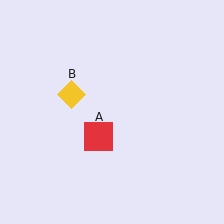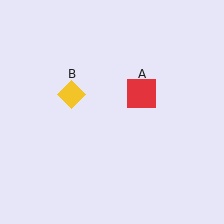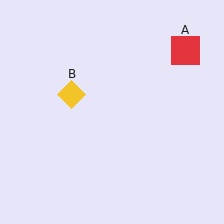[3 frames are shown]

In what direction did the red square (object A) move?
The red square (object A) moved up and to the right.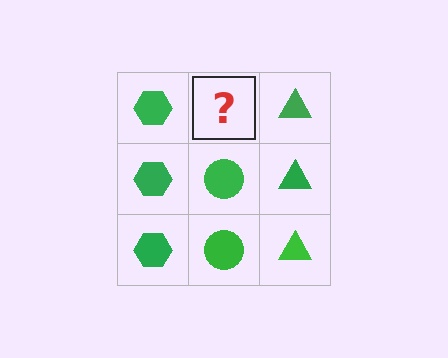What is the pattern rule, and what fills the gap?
The rule is that each column has a consistent shape. The gap should be filled with a green circle.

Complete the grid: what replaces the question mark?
The question mark should be replaced with a green circle.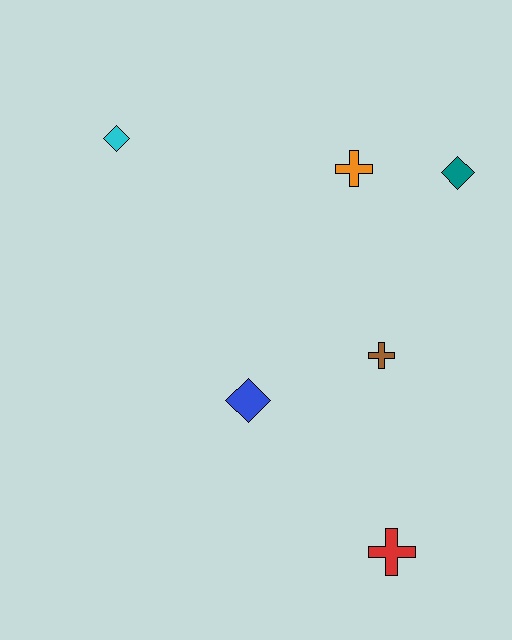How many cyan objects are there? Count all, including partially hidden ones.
There is 1 cyan object.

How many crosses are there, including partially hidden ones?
There are 3 crosses.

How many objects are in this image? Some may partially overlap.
There are 6 objects.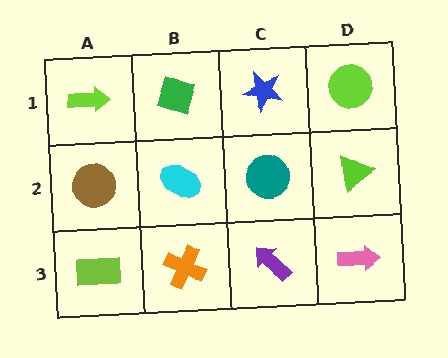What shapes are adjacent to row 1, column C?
A teal circle (row 2, column C), a green diamond (row 1, column B), a lime circle (row 1, column D).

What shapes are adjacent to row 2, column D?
A lime circle (row 1, column D), a pink arrow (row 3, column D), a teal circle (row 2, column C).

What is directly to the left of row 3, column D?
A purple arrow.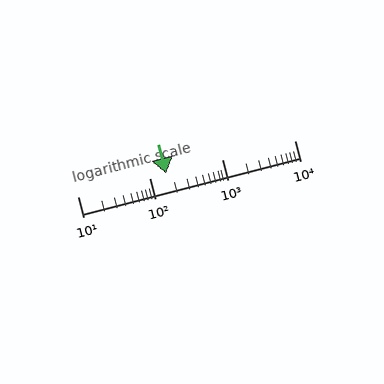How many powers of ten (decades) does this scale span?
The scale spans 3 decades, from 10 to 10000.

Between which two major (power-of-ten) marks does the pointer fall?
The pointer is between 100 and 1000.